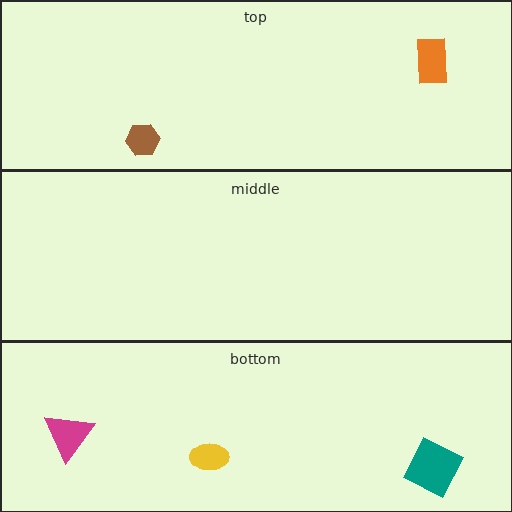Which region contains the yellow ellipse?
The bottom region.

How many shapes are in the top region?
2.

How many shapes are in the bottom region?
3.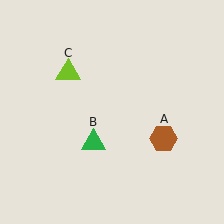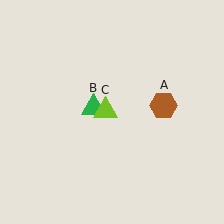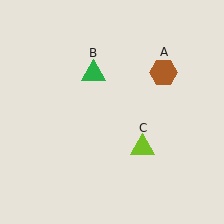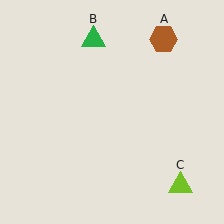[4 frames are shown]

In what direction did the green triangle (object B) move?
The green triangle (object B) moved up.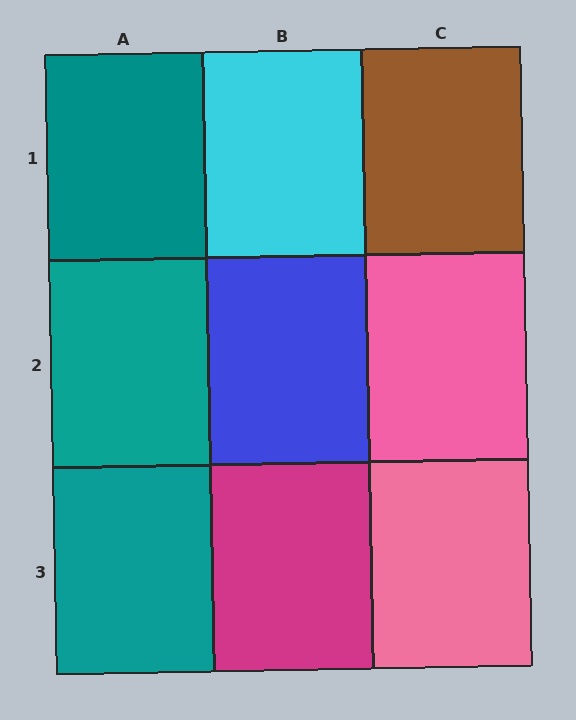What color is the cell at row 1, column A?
Teal.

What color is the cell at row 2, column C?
Pink.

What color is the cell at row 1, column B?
Cyan.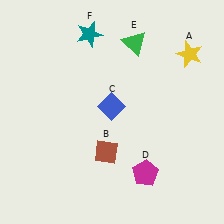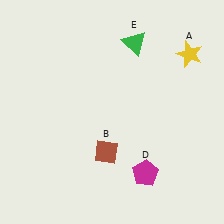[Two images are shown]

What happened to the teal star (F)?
The teal star (F) was removed in Image 2. It was in the top-left area of Image 1.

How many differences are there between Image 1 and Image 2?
There are 2 differences between the two images.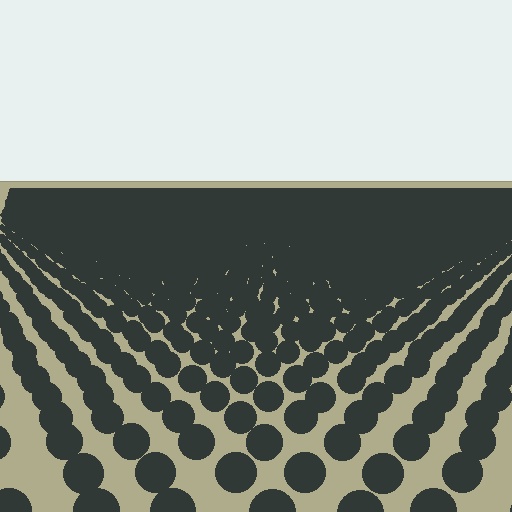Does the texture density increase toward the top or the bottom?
Density increases toward the top.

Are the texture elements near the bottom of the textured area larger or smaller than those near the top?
Larger. Near the bottom, elements are closer to the viewer and appear at a bigger on-screen size.